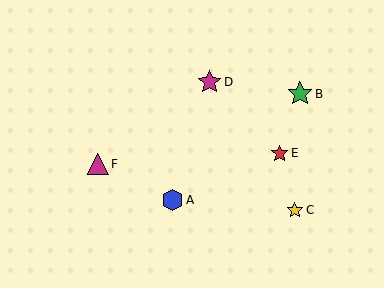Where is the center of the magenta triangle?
The center of the magenta triangle is at (98, 164).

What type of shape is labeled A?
Shape A is a blue hexagon.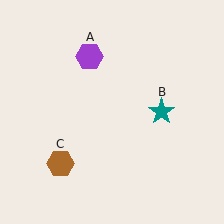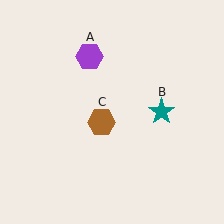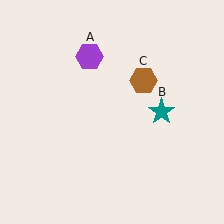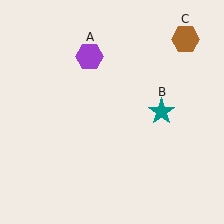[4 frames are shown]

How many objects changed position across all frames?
1 object changed position: brown hexagon (object C).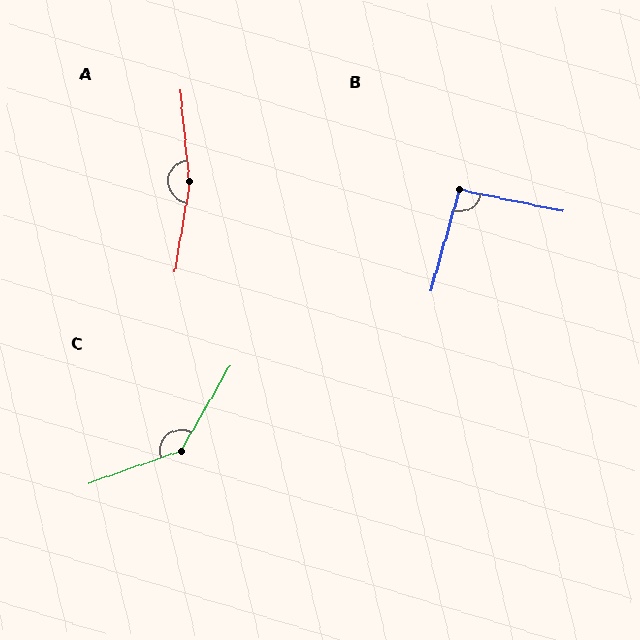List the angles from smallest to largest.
B (94°), C (139°), A (165°).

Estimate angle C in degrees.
Approximately 139 degrees.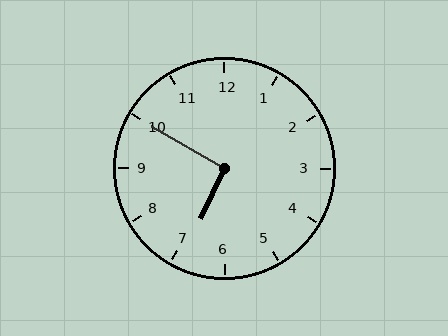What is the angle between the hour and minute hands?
Approximately 95 degrees.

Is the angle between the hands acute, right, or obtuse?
It is right.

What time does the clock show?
6:50.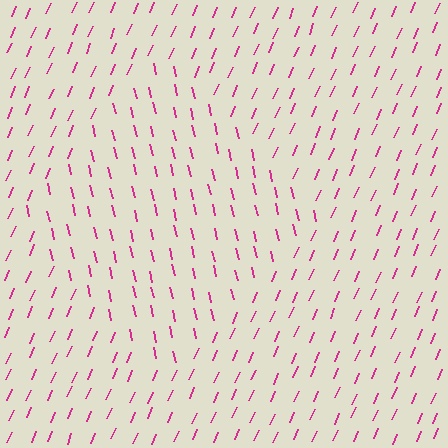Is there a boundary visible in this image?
Yes, there is a texture boundary formed by a change in line orientation.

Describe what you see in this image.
The image is filled with small magenta line segments. A diamond region in the image has lines oriented differently from the surrounding lines, creating a visible texture boundary.